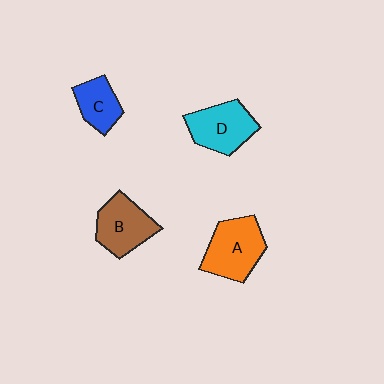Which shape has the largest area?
Shape A (orange).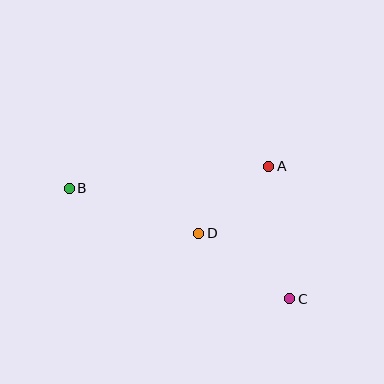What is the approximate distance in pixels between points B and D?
The distance between B and D is approximately 137 pixels.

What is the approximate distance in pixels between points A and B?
The distance between A and B is approximately 201 pixels.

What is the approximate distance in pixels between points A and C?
The distance between A and C is approximately 134 pixels.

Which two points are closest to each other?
Points A and D are closest to each other.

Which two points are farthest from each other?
Points B and C are farthest from each other.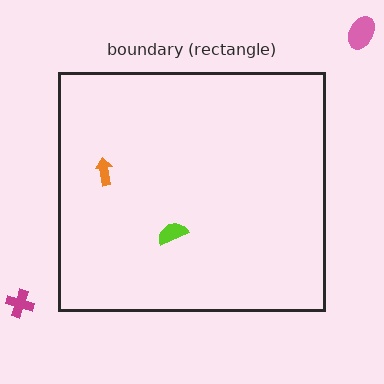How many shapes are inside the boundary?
2 inside, 2 outside.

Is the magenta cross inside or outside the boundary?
Outside.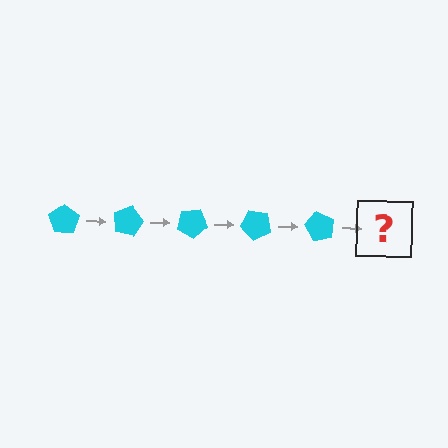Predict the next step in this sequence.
The next step is a cyan pentagon rotated 75 degrees.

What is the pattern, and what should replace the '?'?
The pattern is that the pentagon rotates 15 degrees each step. The '?' should be a cyan pentagon rotated 75 degrees.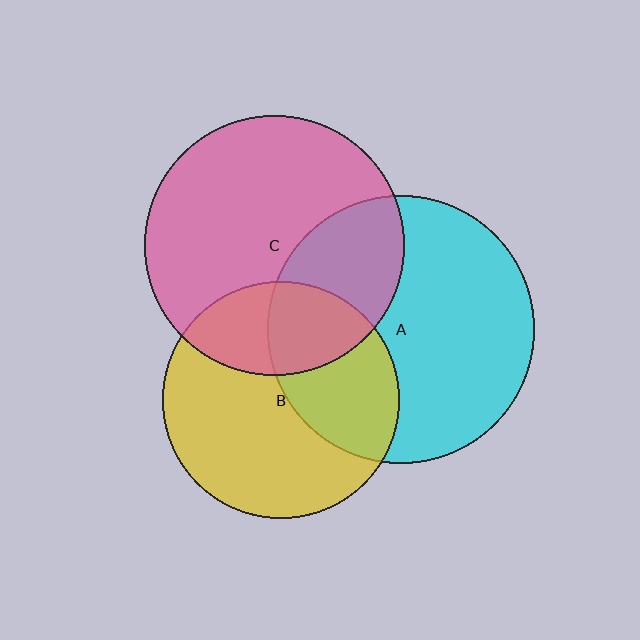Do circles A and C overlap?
Yes.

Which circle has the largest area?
Circle A (cyan).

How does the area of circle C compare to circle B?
Approximately 1.2 times.